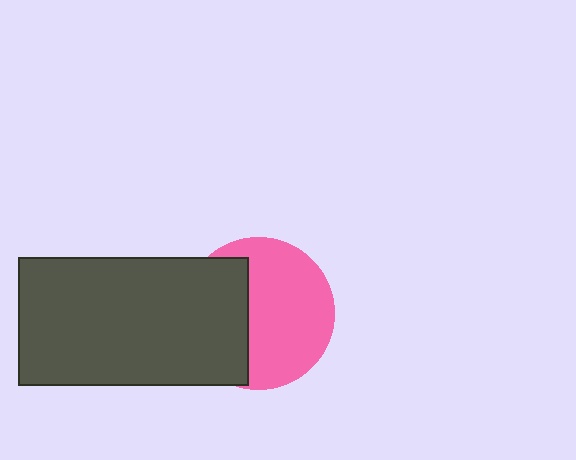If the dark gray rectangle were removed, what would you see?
You would see the complete pink circle.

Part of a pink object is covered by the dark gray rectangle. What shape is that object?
It is a circle.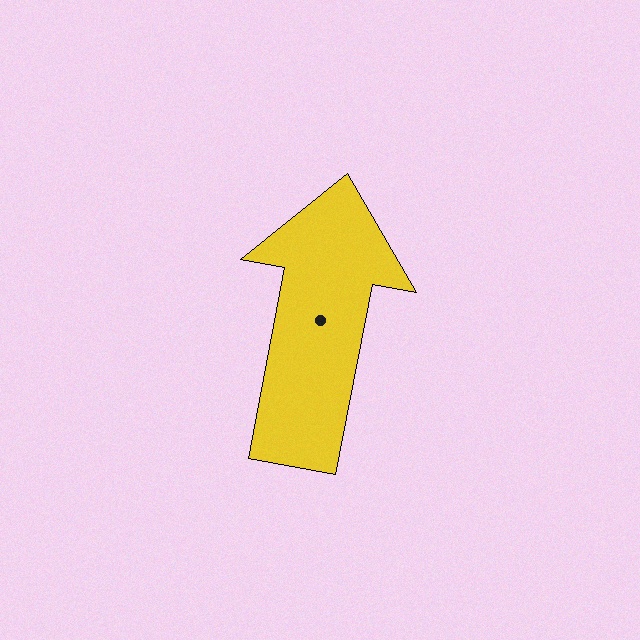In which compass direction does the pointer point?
North.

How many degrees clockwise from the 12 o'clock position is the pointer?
Approximately 11 degrees.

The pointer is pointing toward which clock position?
Roughly 12 o'clock.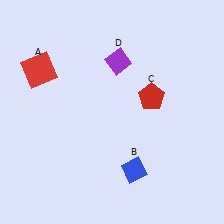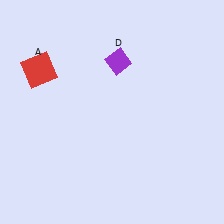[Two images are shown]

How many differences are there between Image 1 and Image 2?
There are 2 differences between the two images.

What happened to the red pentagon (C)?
The red pentagon (C) was removed in Image 2. It was in the top-right area of Image 1.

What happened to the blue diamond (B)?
The blue diamond (B) was removed in Image 2. It was in the bottom-right area of Image 1.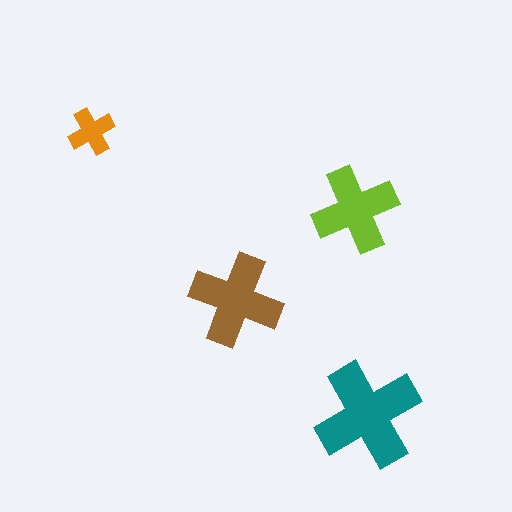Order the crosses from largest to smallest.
the teal one, the brown one, the lime one, the orange one.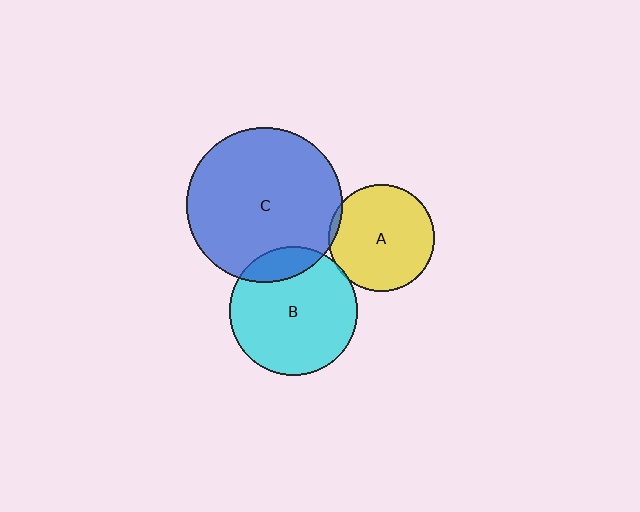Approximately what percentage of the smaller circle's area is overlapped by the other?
Approximately 5%.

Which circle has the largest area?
Circle C (blue).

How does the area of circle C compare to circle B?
Approximately 1.5 times.